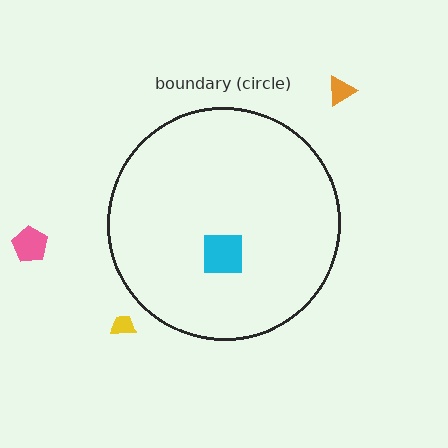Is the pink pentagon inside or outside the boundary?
Outside.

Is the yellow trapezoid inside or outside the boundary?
Outside.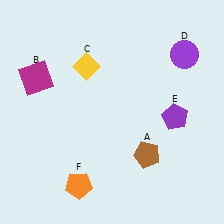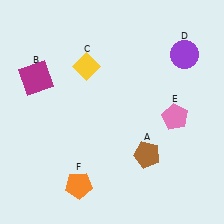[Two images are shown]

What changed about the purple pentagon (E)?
In Image 1, E is purple. In Image 2, it changed to pink.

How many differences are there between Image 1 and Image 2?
There is 1 difference between the two images.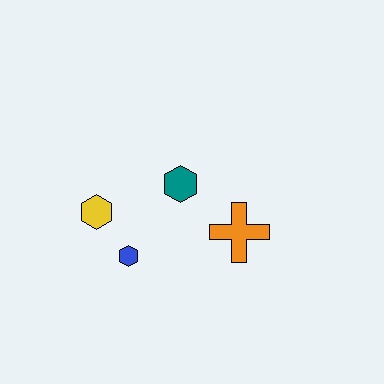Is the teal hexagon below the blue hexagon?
No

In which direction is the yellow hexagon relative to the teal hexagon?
The yellow hexagon is to the left of the teal hexagon.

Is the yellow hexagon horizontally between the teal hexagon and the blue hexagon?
No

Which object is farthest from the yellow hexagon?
The orange cross is farthest from the yellow hexagon.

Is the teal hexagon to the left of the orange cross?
Yes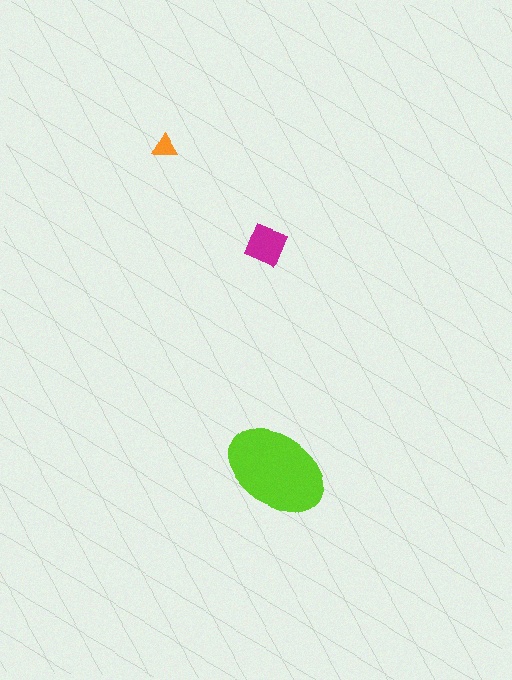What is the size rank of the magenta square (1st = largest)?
2nd.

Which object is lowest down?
The lime ellipse is bottommost.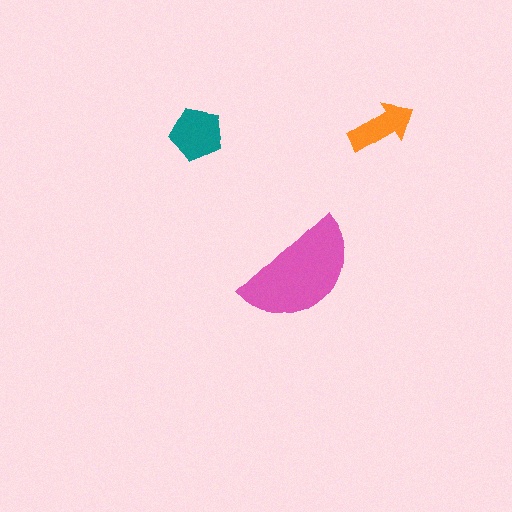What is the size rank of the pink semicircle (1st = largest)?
1st.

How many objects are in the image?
There are 3 objects in the image.